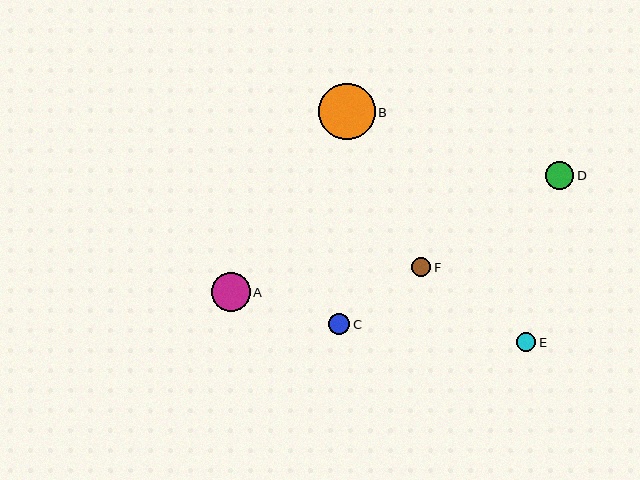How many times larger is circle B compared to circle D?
Circle B is approximately 2.0 times the size of circle D.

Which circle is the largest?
Circle B is the largest with a size of approximately 56 pixels.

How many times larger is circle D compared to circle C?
Circle D is approximately 1.3 times the size of circle C.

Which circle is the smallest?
Circle F is the smallest with a size of approximately 19 pixels.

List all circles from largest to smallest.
From largest to smallest: B, A, D, C, E, F.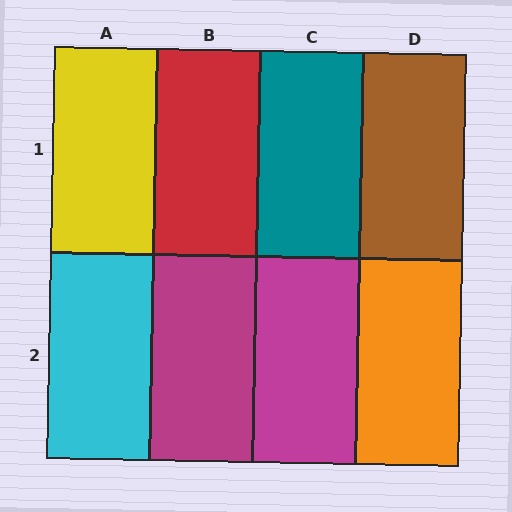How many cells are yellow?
1 cell is yellow.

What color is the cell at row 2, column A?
Cyan.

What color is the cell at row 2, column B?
Magenta.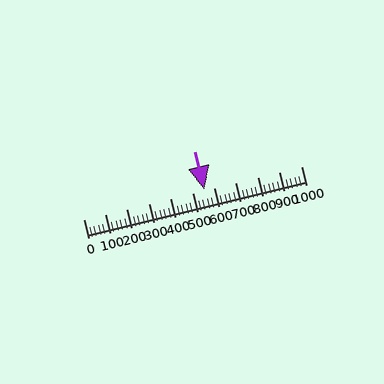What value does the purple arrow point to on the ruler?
The purple arrow points to approximately 555.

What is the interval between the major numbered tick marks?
The major tick marks are spaced 100 units apart.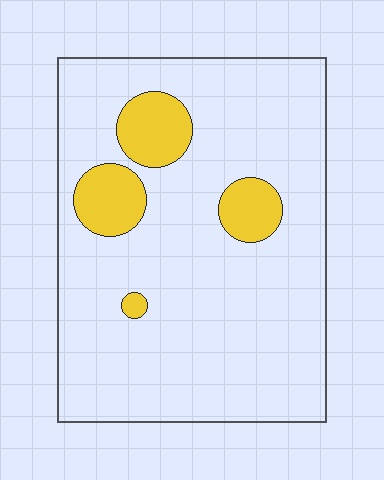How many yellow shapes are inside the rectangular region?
4.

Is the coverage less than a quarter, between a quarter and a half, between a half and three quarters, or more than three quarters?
Less than a quarter.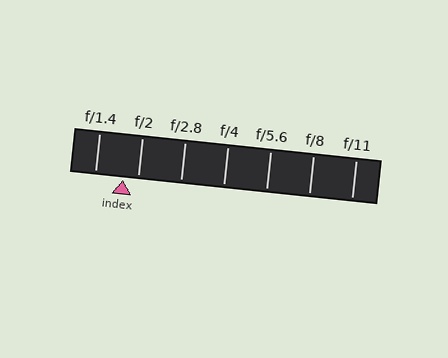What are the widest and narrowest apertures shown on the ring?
The widest aperture shown is f/1.4 and the narrowest is f/11.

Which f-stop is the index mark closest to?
The index mark is closest to f/2.